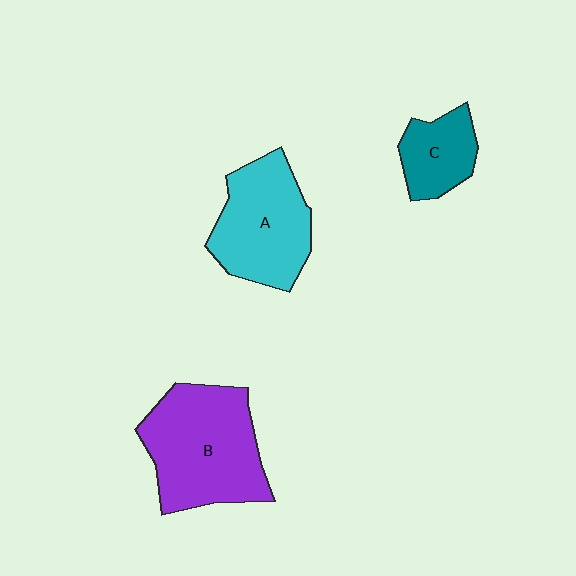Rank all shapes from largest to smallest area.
From largest to smallest: B (purple), A (cyan), C (teal).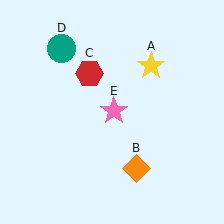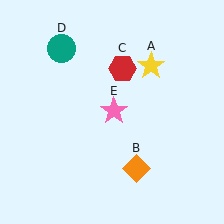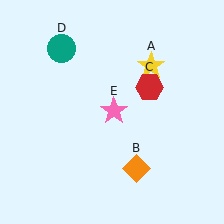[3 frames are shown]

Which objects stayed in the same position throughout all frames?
Yellow star (object A) and orange diamond (object B) and teal circle (object D) and pink star (object E) remained stationary.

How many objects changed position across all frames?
1 object changed position: red hexagon (object C).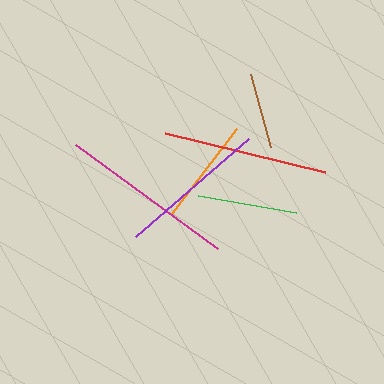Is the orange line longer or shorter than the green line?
The orange line is longer than the green line.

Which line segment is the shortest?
The brown line is the shortest at approximately 76 pixels.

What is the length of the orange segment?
The orange segment is approximately 106 pixels long.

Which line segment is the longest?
The magenta line is the longest at approximately 176 pixels.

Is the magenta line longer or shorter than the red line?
The magenta line is longer than the red line.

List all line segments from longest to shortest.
From longest to shortest: magenta, red, purple, orange, green, brown.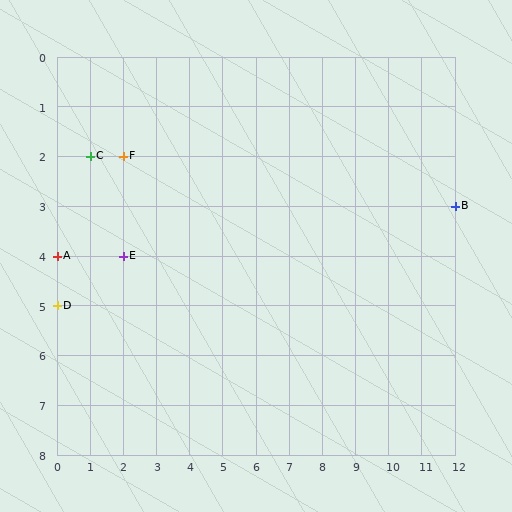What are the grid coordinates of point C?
Point C is at grid coordinates (1, 2).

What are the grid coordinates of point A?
Point A is at grid coordinates (0, 4).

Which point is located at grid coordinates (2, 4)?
Point E is at (2, 4).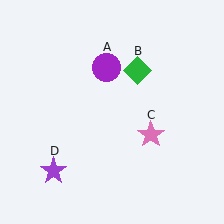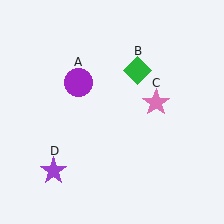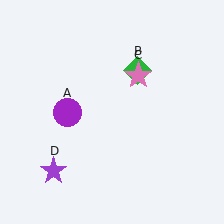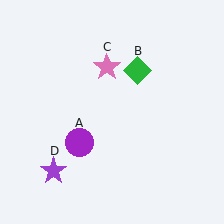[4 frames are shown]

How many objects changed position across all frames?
2 objects changed position: purple circle (object A), pink star (object C).